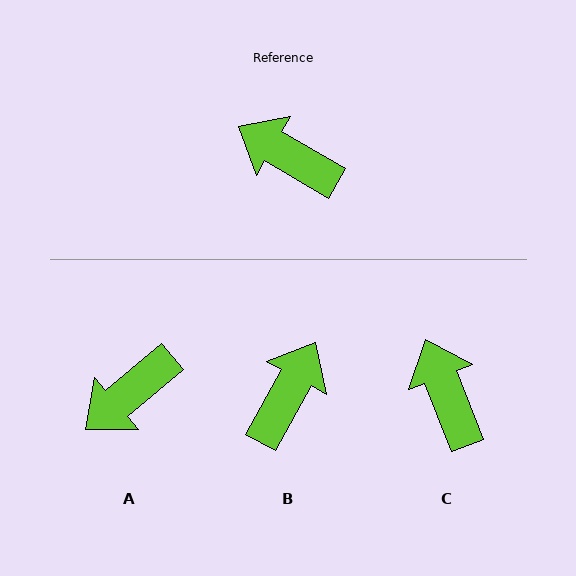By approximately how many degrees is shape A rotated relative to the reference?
Approximately 70 degrees counter-clockwise.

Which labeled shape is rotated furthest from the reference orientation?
B, about 89 degrees away.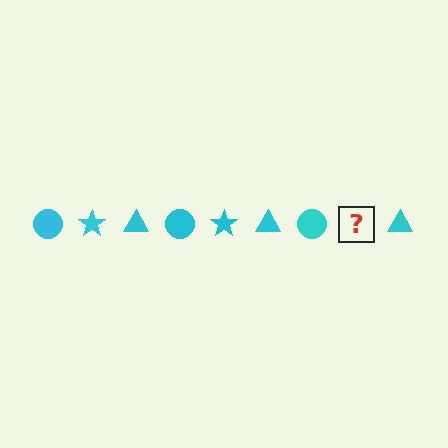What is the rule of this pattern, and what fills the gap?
The rule is that the pattern cycles through circle, star, triangle shapes in cyan. The gap should be filled with a cyan star.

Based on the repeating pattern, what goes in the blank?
The blank should be a cyan star.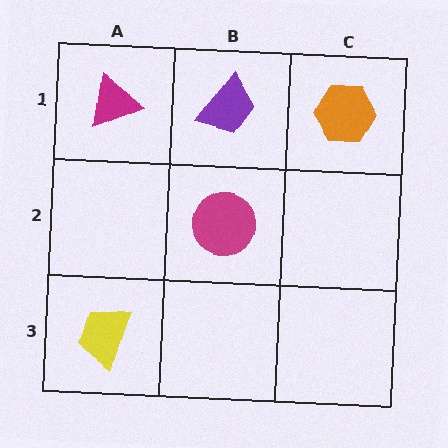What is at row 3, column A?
A yellow trapezoid.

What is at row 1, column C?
An orange hexagon.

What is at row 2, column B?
A magenta circle.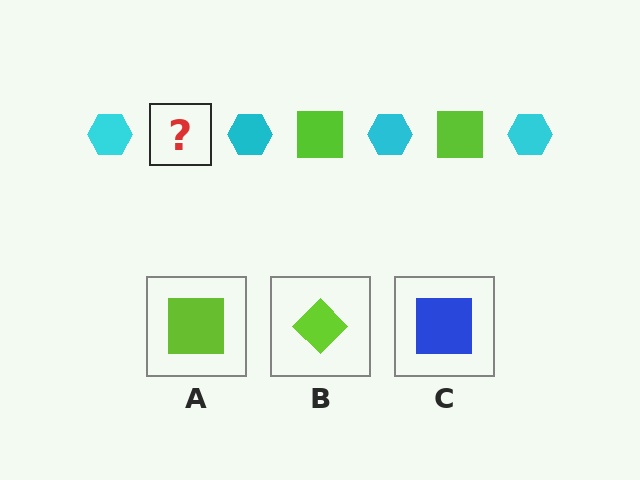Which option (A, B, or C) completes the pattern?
A.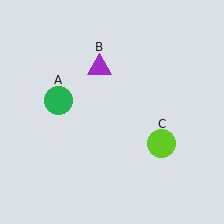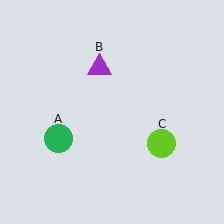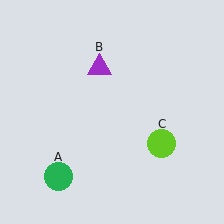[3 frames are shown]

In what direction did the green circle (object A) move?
The green circle (object A) moved down.